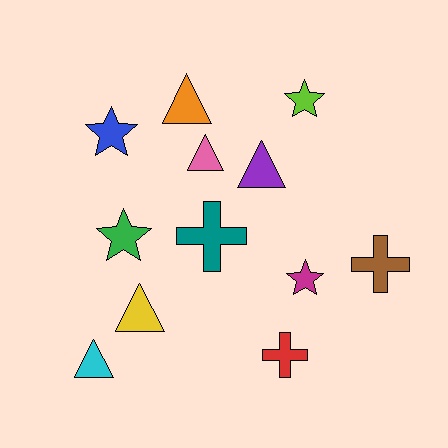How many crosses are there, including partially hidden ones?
There are 3 crosses.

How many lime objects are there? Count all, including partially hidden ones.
There is 1 lime object.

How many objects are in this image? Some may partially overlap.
There are 12 objects.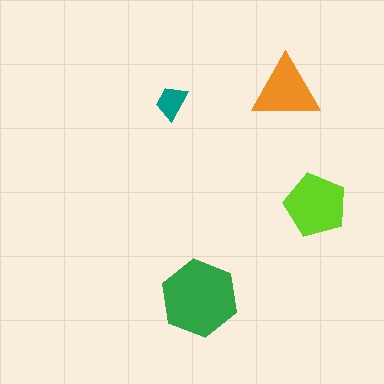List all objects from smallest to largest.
The teal trapezoid, the orange triangle, the lime pentagon, the green hexagon.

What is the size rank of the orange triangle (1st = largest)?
3rd.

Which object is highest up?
The orange triangle is topmost.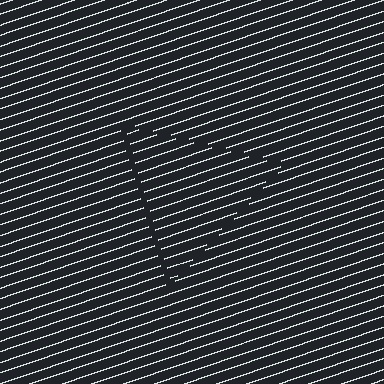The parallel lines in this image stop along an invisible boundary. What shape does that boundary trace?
An illusory triangle. The interior of the shape contains the same grating, shifted by half a period — the contour is defined by the phase discontinuity where line-ends from the inner and outer gratings abut.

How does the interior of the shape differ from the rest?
The interior of the shape contains the same grating, shifted by half a period — the contour is defined by the phase discontinuity where line-ends from the inner and outer gratings abut.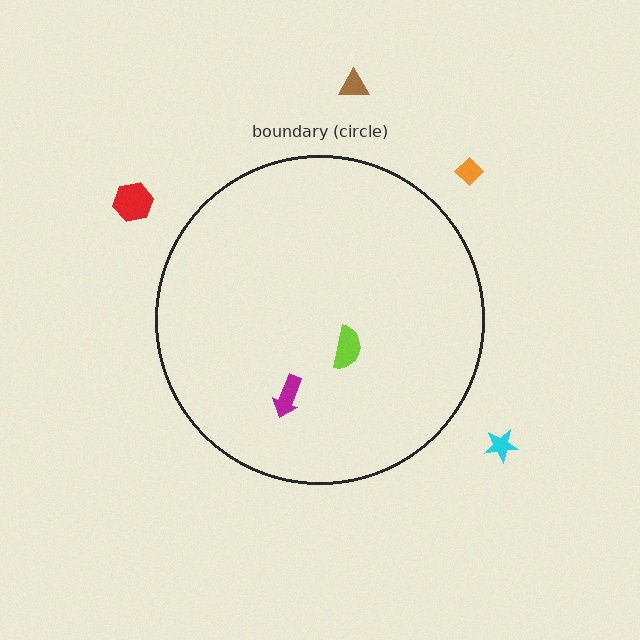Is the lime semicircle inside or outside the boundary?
Inside.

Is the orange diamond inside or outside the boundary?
Outside.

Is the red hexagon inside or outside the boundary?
Outside.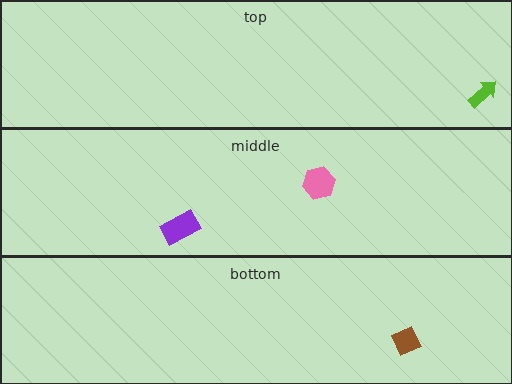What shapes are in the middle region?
The purple rectangle, the pink hexagon.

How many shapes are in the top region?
1.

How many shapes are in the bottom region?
1.